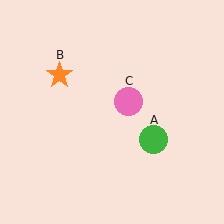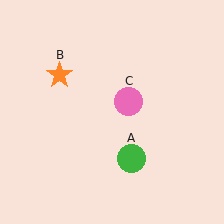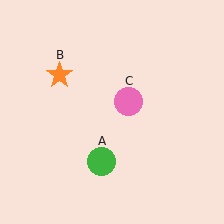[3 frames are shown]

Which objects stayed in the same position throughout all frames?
Orange star (object B) and pink circle (object C) remained stationary.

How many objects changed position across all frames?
1 object changed position: green circle (object A).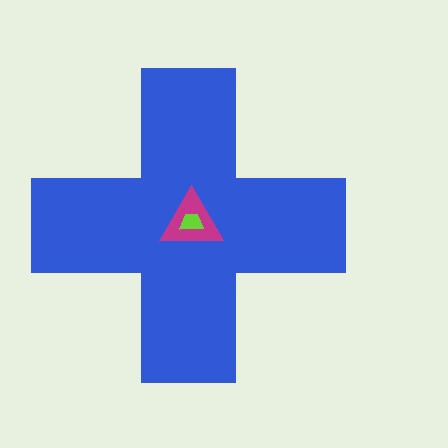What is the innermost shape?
The lime trapezoid.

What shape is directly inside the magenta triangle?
The lime trapezoid.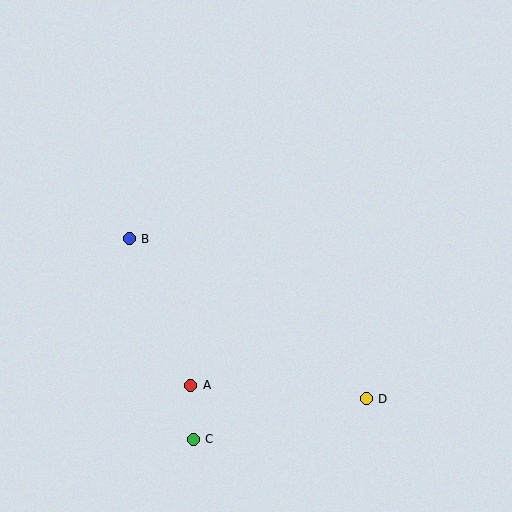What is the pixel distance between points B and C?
The distance between B and C is 210 pixels.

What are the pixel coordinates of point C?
Point C is at (193, 439).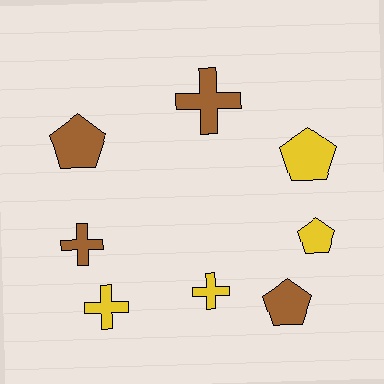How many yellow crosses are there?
There are 2 yellow crosses.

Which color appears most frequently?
Yellow, with 4 objects.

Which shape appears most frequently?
Cross, with 4 objects.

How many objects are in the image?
There are 8 objects.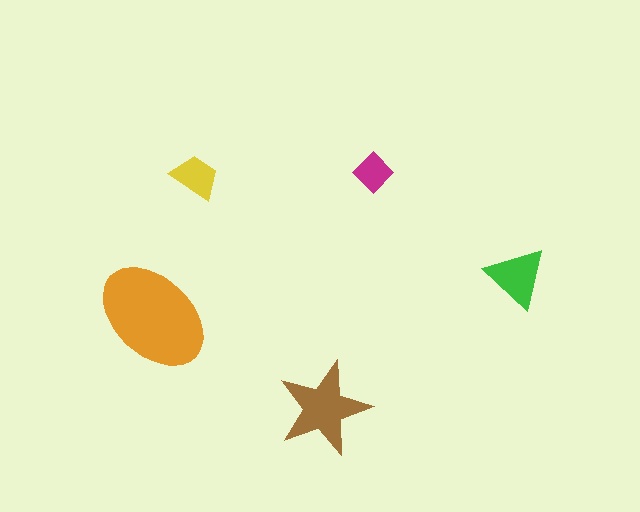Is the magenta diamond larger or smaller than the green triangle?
Smaller.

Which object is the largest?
The orange ellipse.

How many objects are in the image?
There are 5 objects in the image.